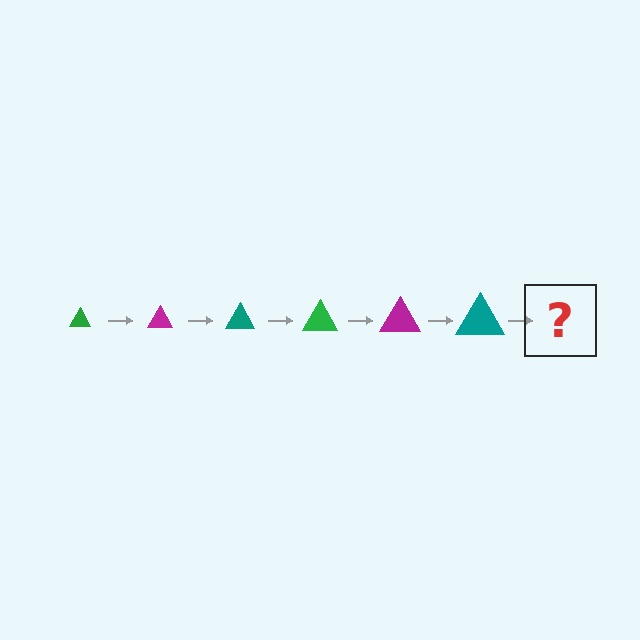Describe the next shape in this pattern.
It should be a green triangle, larger than the previous one.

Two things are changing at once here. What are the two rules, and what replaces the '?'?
The two rules are that the triangle grows larger each step and the color cycles through green, magenta, and teal. The '?' should be a green triangle, larger than the previous one.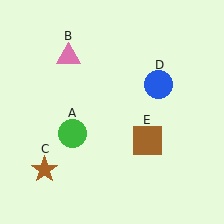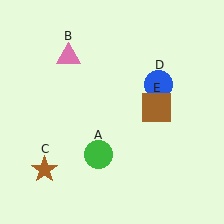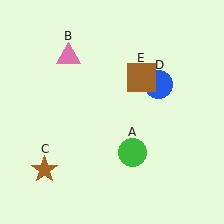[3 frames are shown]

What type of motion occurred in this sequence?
The green circle (object A), brown square (object E) rotated counterclockwise around the center of the scene.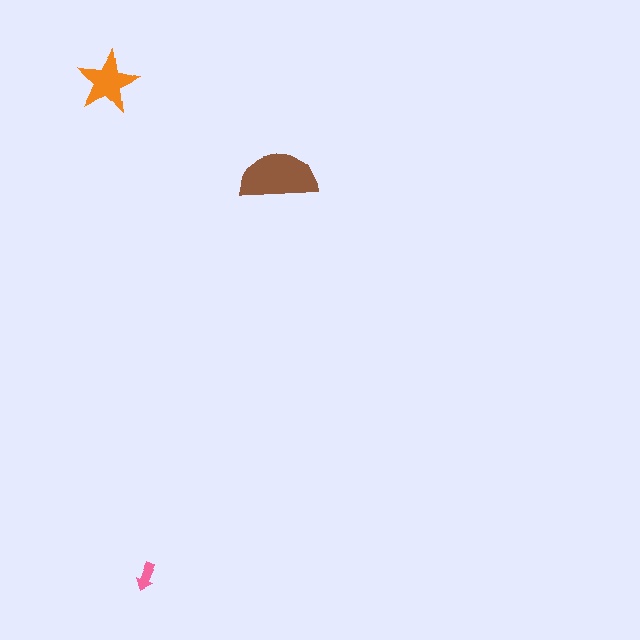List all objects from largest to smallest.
The brown semicircle, the orange star, the pink arrow.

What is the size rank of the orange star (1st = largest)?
2nd.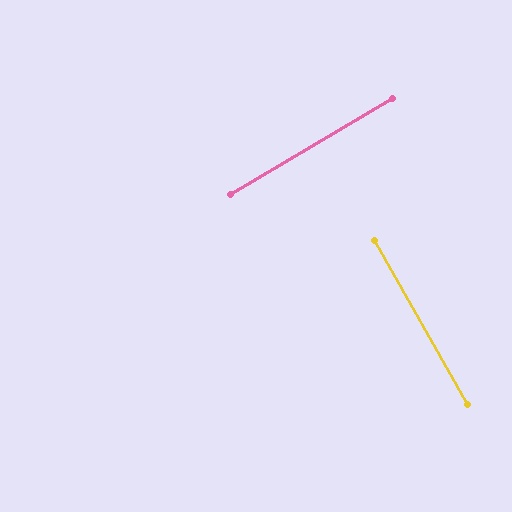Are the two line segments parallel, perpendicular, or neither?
Perpendicular — they meet at approximately 89°.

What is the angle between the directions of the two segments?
Approximately 89 degrees.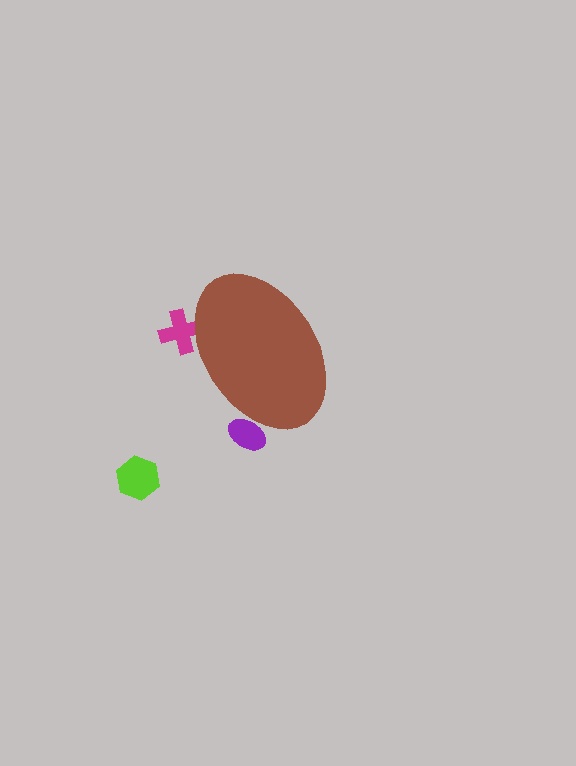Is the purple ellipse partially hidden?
Yes, the purple ellipse is partially hidden behind the brown ellipse.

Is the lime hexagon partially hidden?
No, the lime hexagon is fully visible.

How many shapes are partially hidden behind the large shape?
2 shapes are partially hidden.